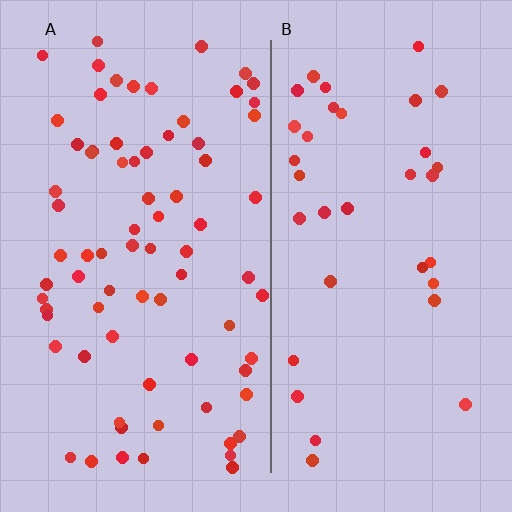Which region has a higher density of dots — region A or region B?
A (the left).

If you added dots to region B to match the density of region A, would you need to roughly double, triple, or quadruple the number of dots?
Approximately double.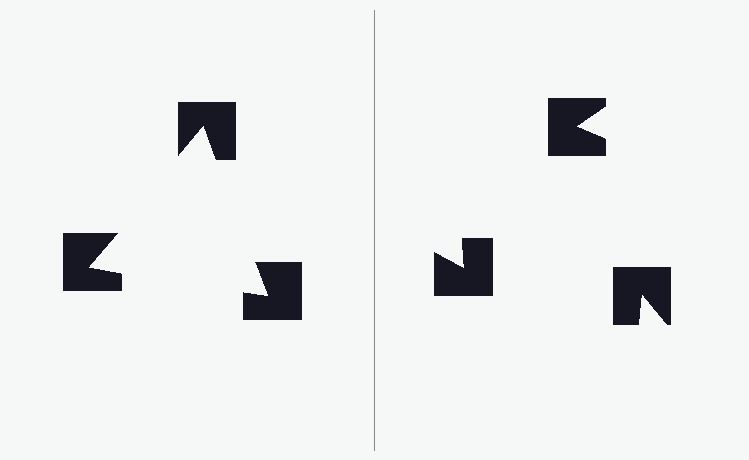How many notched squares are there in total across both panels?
6 — 3 on each side.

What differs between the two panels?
The notched squares are positioned identically on both sides; only the wedge orientations differ. On the left they align to a triangle; on the right they are misaligned.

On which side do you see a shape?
An illusory triangle appears on the left side. On the right side the wedge cuts are rotated, so no coherent shape forms.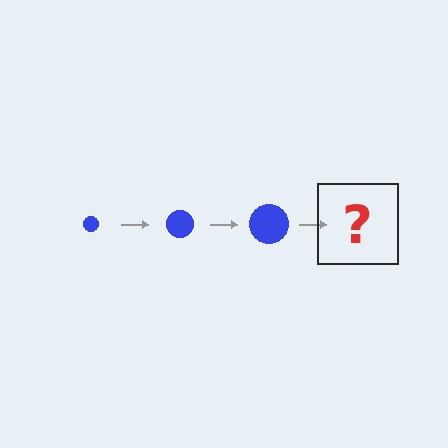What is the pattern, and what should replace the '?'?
The pattern is that the circle gets progressively larger each step. The '?' should be a blue circle, larger than the previous one.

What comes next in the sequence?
The next element should be a blue circle, larger than the previous one.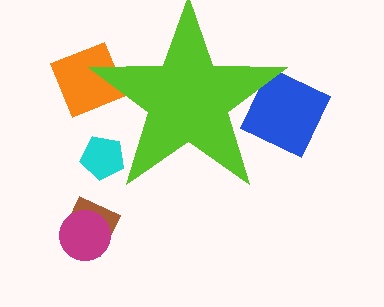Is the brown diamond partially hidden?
No, the brown diamond is fully visible.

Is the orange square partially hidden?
Yes, the orange square is partially hidden behind the lime star.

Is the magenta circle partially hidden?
No, the magenta circle is fully visible.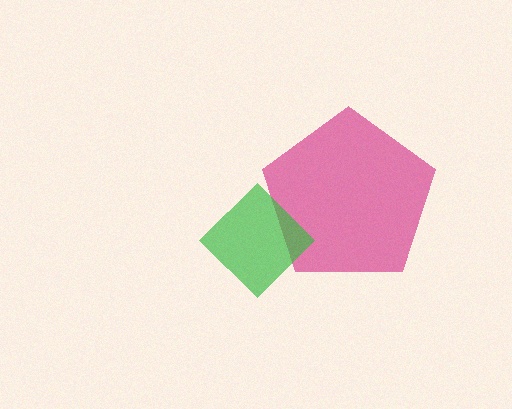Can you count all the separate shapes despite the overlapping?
Yes, there are 2 separate shapes.